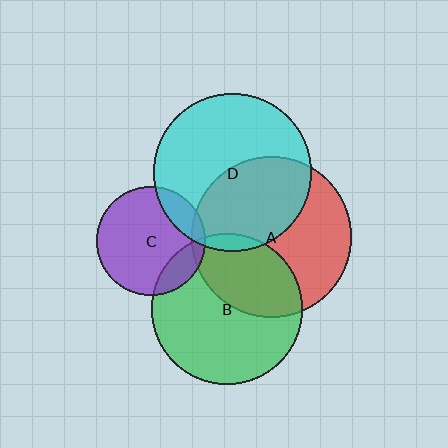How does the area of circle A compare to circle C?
Approximately 2.2 times.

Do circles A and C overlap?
Yes.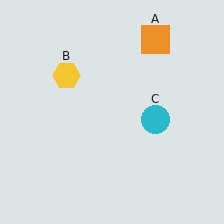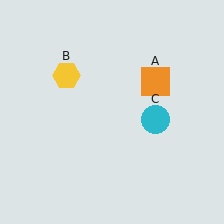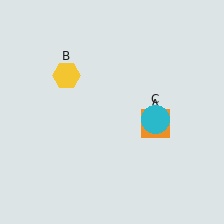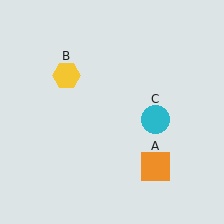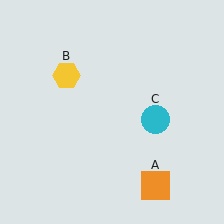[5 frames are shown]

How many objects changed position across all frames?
1 object changed position: orange square (object A).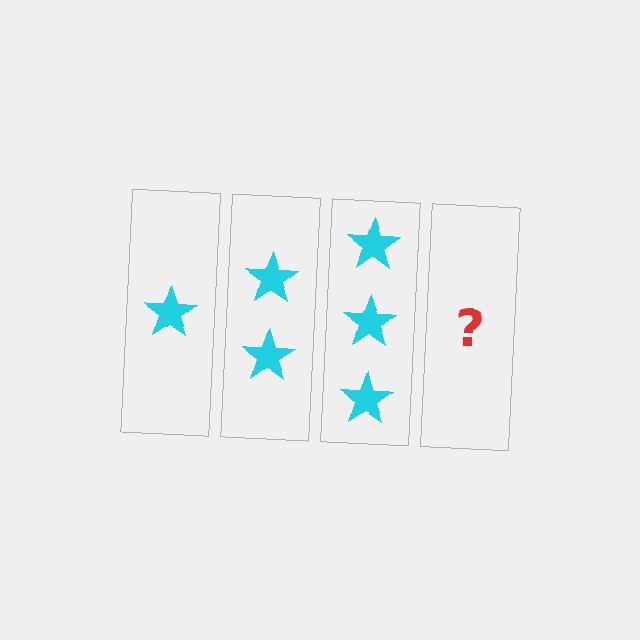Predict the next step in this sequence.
The next step is 4 stars.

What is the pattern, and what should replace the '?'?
The pattern is that each step adds one more star. The '?' should be 4 stars.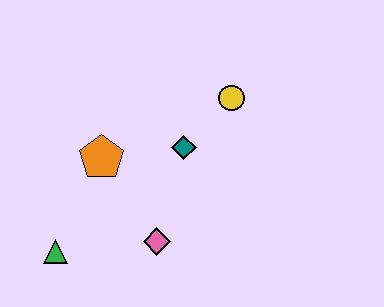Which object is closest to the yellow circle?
The teal diamond is closest to the yellow circle.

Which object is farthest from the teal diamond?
The green triangle is farthest from the teal diamond.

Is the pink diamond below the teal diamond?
Yes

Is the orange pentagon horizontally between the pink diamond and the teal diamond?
No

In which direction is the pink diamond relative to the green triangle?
The pink diamond is to the right of the green triangle.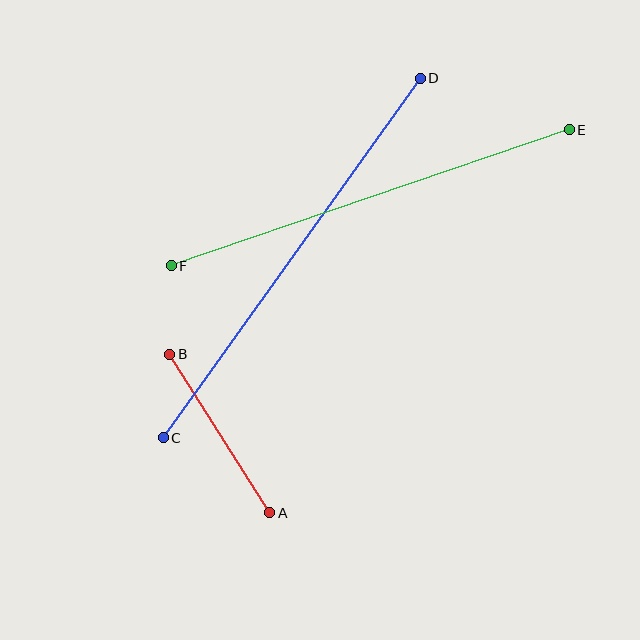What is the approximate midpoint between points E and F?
The midpoint is at approximately (370, 198) pixels.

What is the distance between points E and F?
The distance is approximately 420 pixels.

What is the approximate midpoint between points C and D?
The midpoint is at approximately (292, 258) pixels.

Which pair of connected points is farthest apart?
Points C and D are farthest apart.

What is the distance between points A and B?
The distance is approximately 188 pixels.